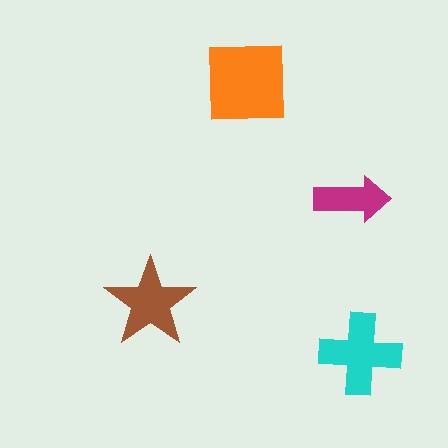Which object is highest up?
The orange square is topmost.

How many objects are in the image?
There are 4 objects in the image.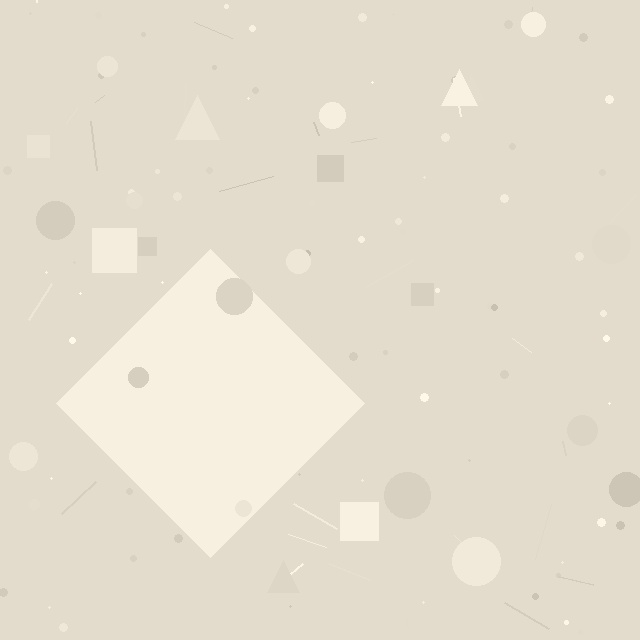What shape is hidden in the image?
A diamond is hidden in the image.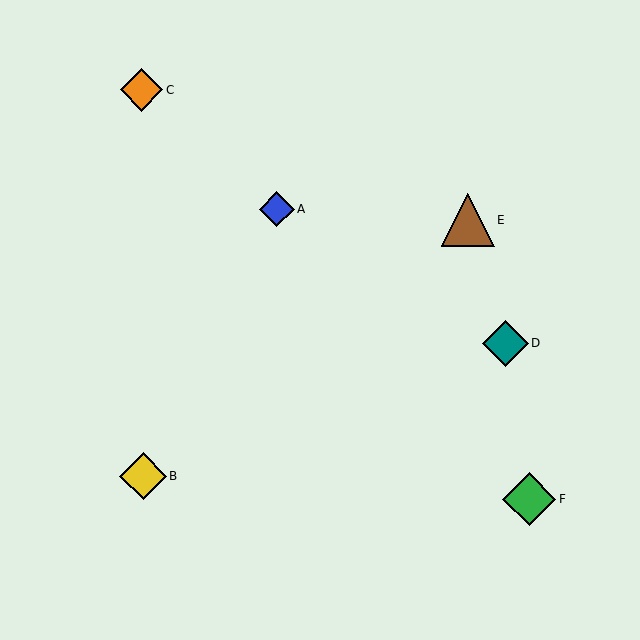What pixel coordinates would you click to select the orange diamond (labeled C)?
Click at (141, 90) to select the orange diamond C.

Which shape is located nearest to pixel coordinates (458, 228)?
The brown triangle (labeled E) at (468, 220) is nearest to that location.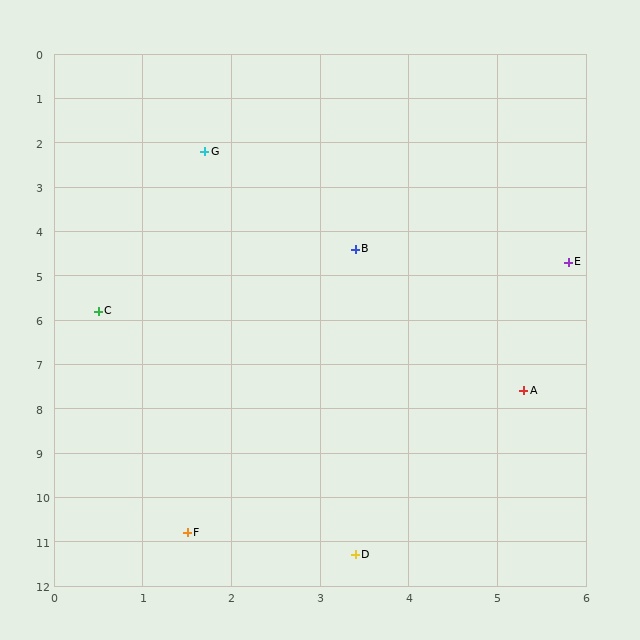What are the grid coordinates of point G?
Point G is at approximately (1.7, 2.2).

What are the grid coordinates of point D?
Point D is at approximately (3.4, 11.3).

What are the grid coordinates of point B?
Point B is at approximately (3.4, 4.4).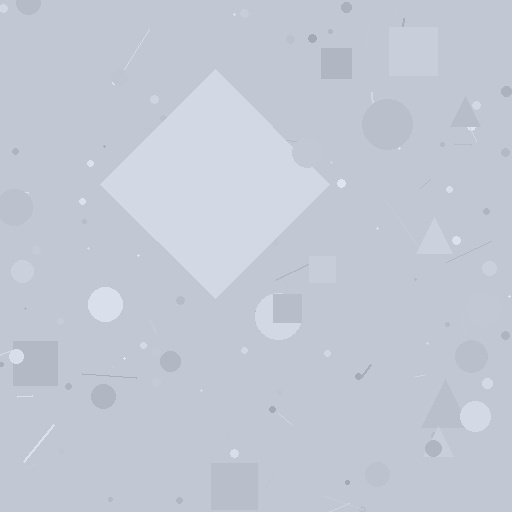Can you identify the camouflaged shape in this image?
The camouflaged shape is a diamond.